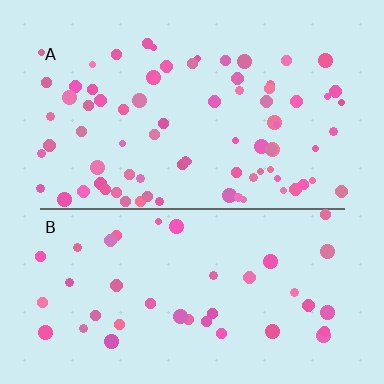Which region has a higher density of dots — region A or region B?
A (the top).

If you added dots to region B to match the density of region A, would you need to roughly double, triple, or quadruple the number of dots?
Approximately double.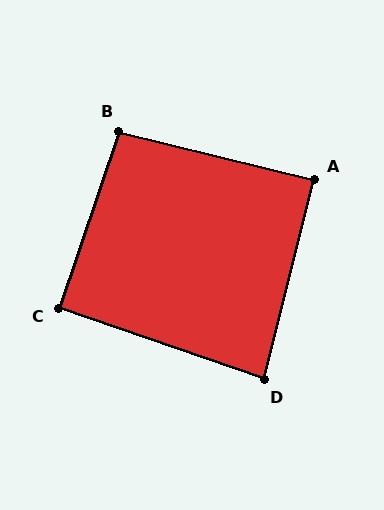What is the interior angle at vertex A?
Approximately 90 degrees (approximately right).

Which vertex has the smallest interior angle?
D, at approximately 85 degrees.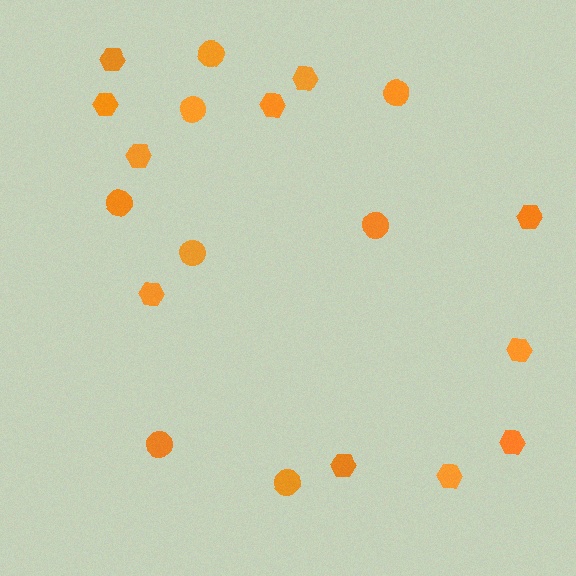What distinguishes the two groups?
There are 2 groups: one group of hexagons (11) and one group of circles (8).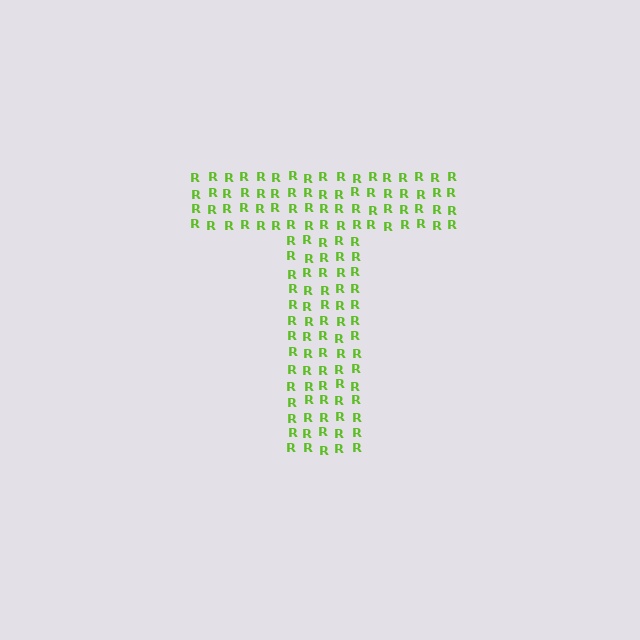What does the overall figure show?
The overall figure shows the letter T.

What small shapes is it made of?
It is made of small letter R's.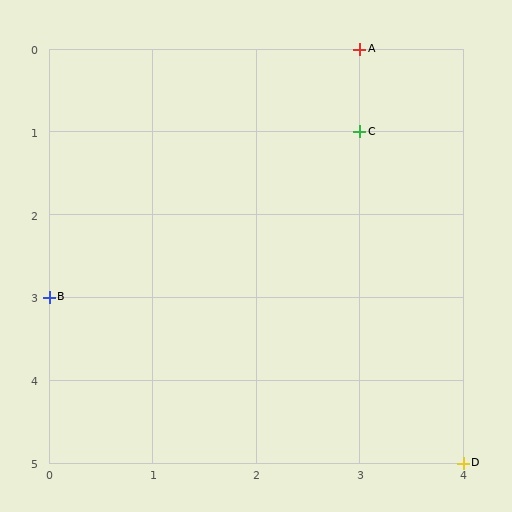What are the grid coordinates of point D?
Point D is at grid coordinates (4, 5).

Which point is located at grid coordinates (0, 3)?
Point B is at (0, 3).